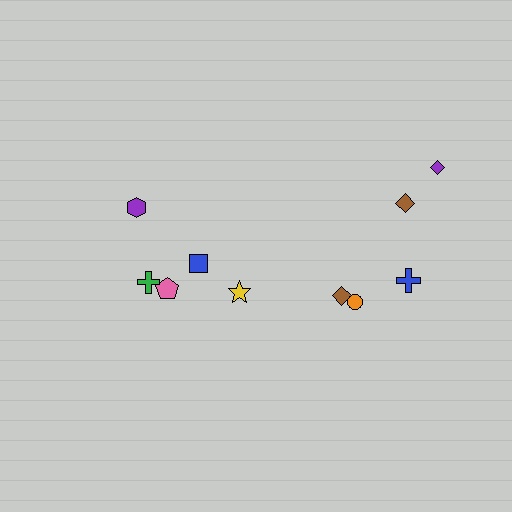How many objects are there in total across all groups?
There are 10 objects.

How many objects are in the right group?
There are 6 objects.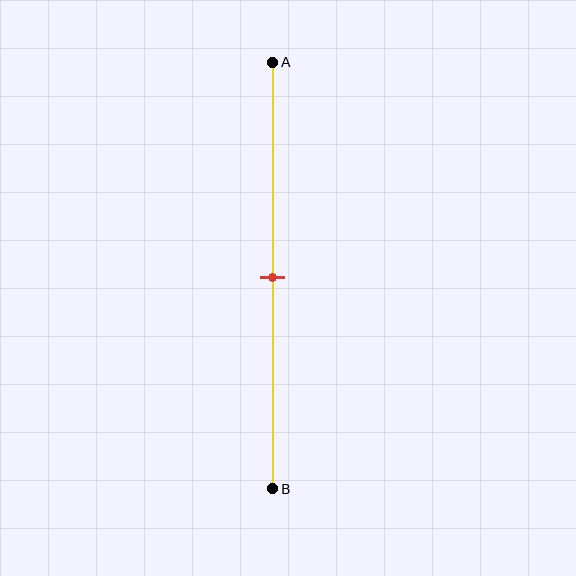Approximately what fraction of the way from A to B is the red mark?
The red mark is approximately 50% of the way from A to B.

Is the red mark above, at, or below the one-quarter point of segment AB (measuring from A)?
The red mark is below the one-quarter point of segment AB.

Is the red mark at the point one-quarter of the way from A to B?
No, the mark is at about 50% from A, not at the 25% one-quarter point.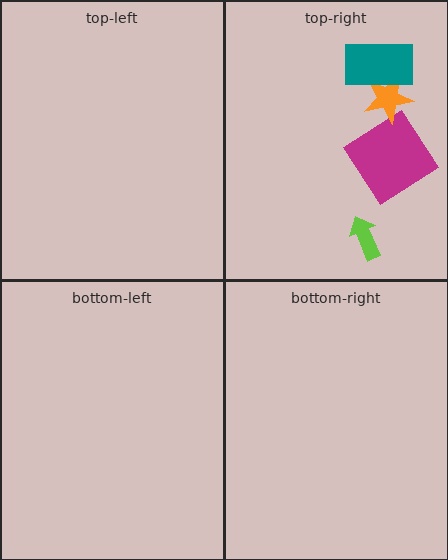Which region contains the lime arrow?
The top-right region.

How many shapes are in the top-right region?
4.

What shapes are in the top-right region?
The magenta diamond, the lime arrow, the orange star, the teal rectangle.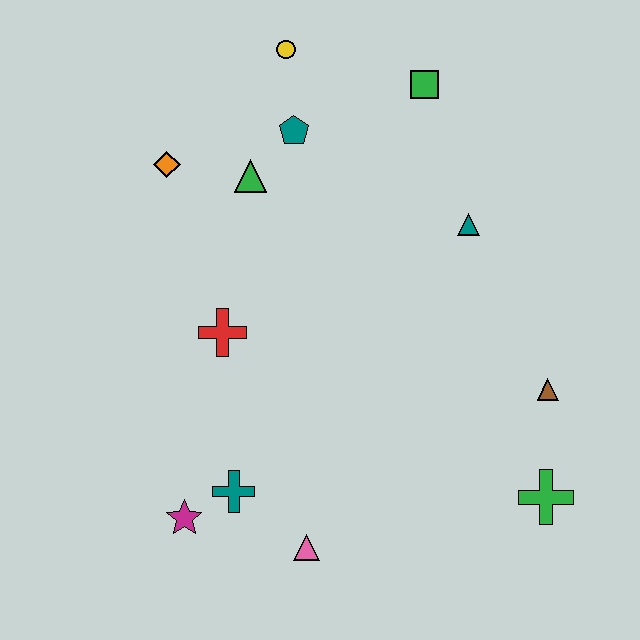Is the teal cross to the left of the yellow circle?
Yes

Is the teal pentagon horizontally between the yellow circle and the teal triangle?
Yes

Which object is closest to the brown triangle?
The green cross is closest to the brown triangle.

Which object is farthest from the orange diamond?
The green cross is farthest from the orange diamond.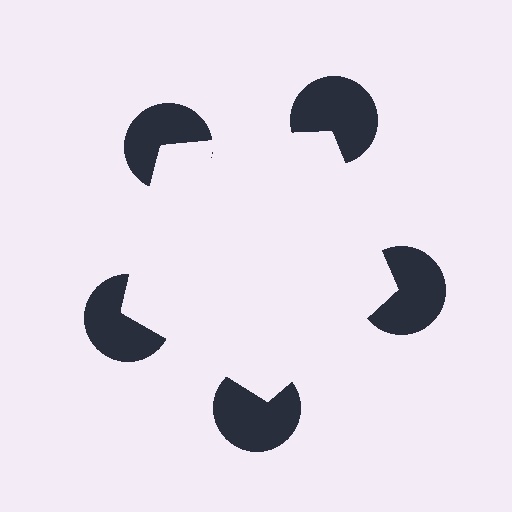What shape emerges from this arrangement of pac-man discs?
An illusory pentagon — its edges are inferred from the aligned wedge cuts in the pac-man discs, not physically drawn.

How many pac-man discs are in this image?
There are 5 — one at each vertex of the illusory pentagon.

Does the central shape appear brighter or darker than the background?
It typically appears slightly brighter than the background, even though no actual brightness change is drawn.